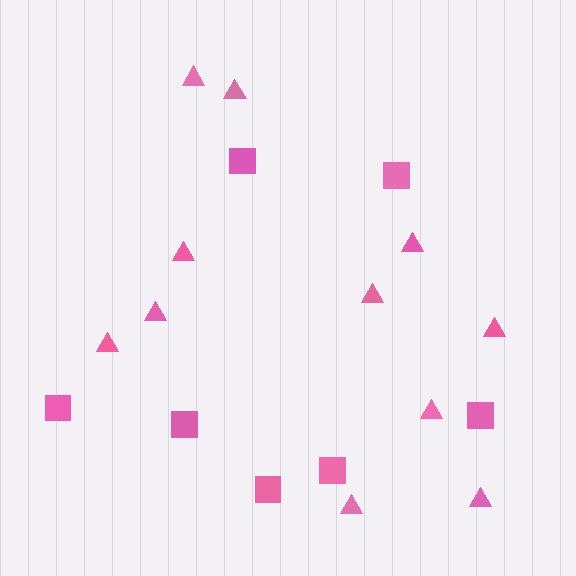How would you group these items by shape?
There are 2 groups: one group of triangles (11) and one group of squares (7).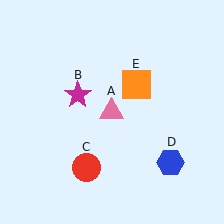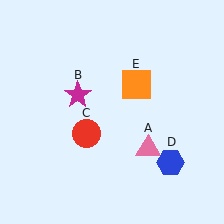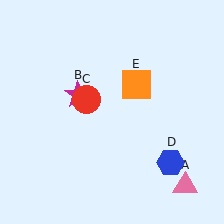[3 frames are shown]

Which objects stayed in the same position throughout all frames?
Magenta star (object B) and blue hexagon (object D) and orange square (object E) remained stationary.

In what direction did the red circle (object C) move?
The red circle (object C) moved up.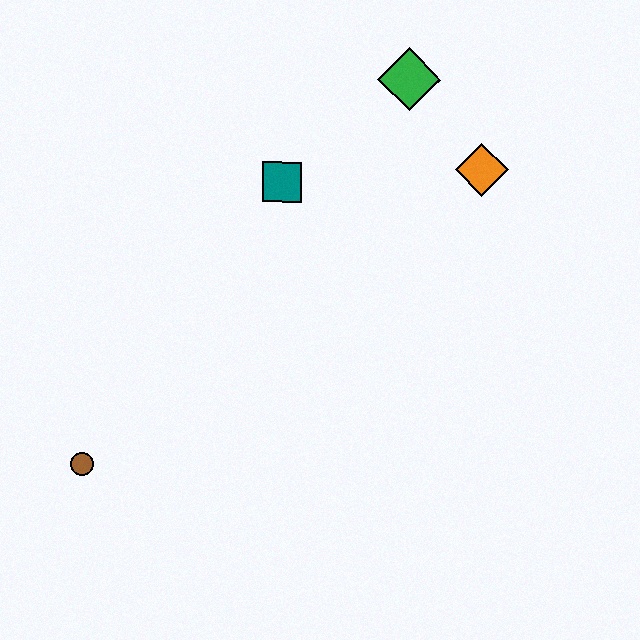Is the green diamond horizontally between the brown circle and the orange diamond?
Yes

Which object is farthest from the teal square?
The brown circle is farthest from the teal square.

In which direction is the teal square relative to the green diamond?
The teal square is to the left of the green diamond.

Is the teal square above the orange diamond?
No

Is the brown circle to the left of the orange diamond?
Yes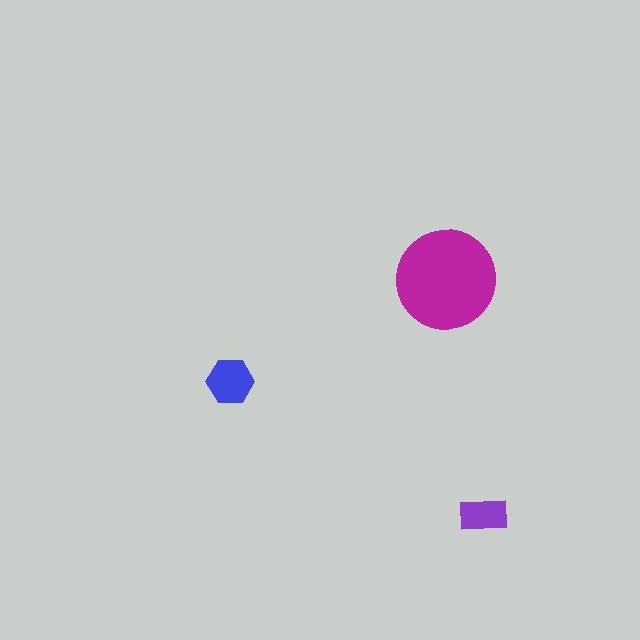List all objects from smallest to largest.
The purple rectangle, the blue hexagon, the magenta circle.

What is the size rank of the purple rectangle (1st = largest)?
3rd.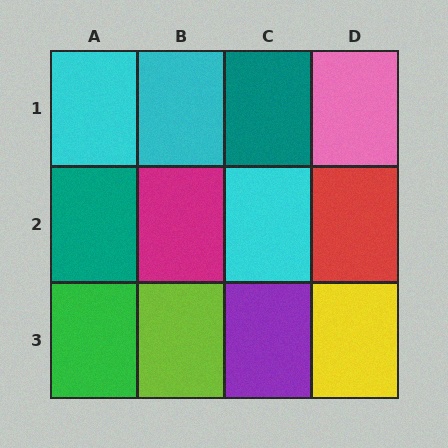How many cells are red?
1 cell is red.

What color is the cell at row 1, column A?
Cyan.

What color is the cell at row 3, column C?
Purple.